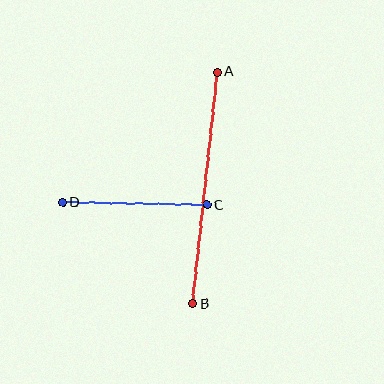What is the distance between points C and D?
The distance is approximately 144 pixels.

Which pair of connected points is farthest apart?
Points A and B are farthest apart.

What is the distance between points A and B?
The distance is approximately 233 pixels.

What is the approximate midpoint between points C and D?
The midpoint is at approximately (135, 204) pixels.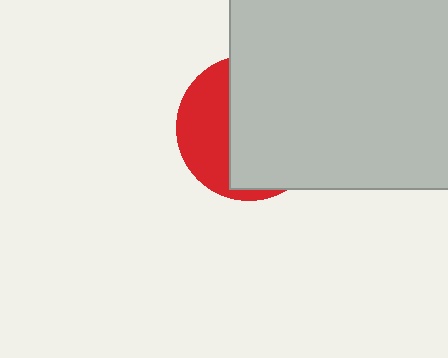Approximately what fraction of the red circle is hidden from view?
Roughly 64% of the red circle is hidden behind the light gray rectangle.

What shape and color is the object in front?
The object in front is a light gray rectangle.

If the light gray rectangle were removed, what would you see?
You would see the complete red circle.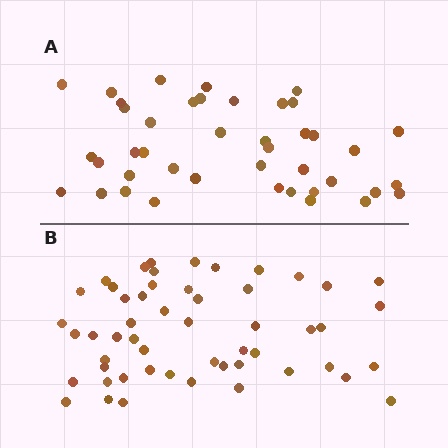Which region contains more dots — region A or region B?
Region B (the bottom region) has more dots.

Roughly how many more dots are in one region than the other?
Region B has roughly 12 or so more dots than region A.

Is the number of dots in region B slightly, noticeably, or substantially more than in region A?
Region B has noticeably more, but not dramatically so. The ratio is roughly 1.3 to 1.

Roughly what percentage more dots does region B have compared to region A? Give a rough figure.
About 25% more.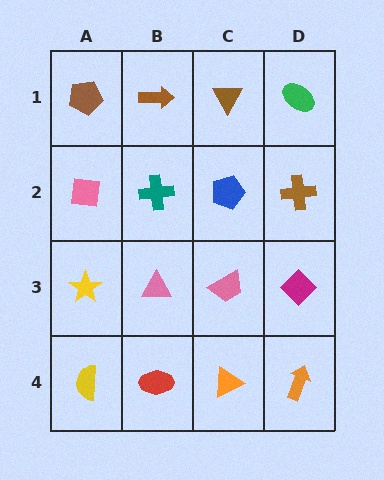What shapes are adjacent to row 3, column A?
A pink square (row 2, column A), a yellow semicircle (row 4, column A), a pink triangle (row 3, column B).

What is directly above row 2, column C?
A brown triangle.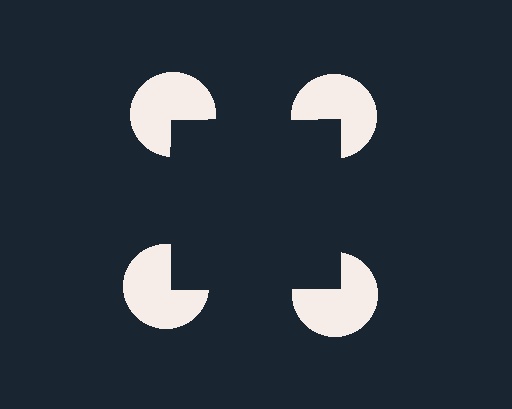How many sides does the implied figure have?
4 sides.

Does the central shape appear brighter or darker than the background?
It typically appears slightly darker than the background, even though no actual brightness change is drawn.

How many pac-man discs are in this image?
There are 4 — one at each vertex of the illusory square.